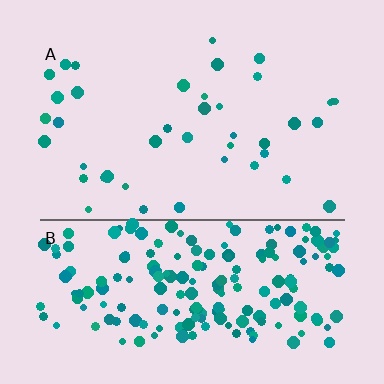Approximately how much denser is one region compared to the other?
Approximately 5.0× — region B over region A.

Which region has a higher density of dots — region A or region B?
B (the bottom).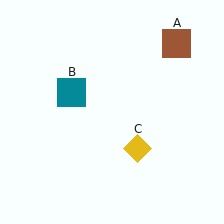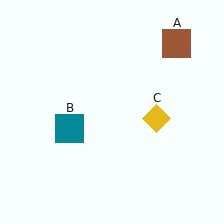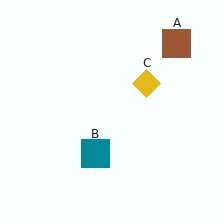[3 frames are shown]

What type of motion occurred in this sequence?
The teal square (object B), yellow diamond (object C) rotated counterclockwise around the center of the scene.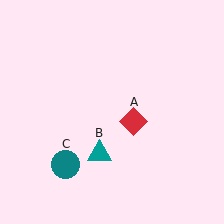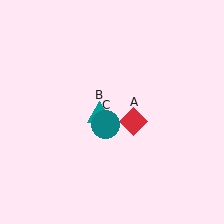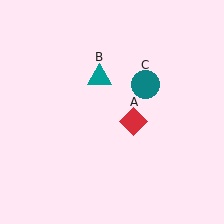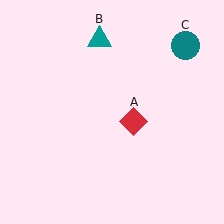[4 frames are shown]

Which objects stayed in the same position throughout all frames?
Red diamond (object A) remained stationary.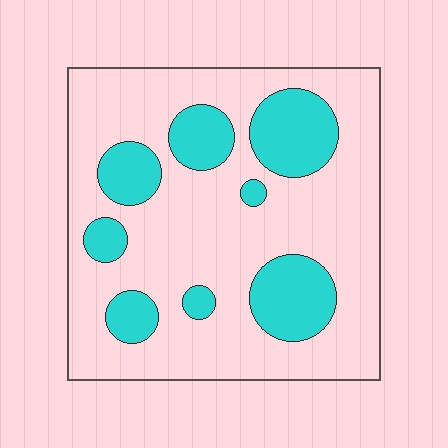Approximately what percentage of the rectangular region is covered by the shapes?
Approximately 25%.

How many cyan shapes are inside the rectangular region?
8.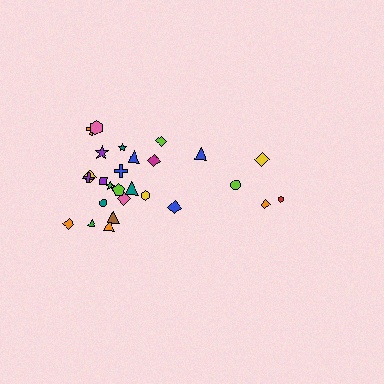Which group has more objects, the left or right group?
The left group.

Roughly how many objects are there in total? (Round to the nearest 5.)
Roughly 25 objects in total.